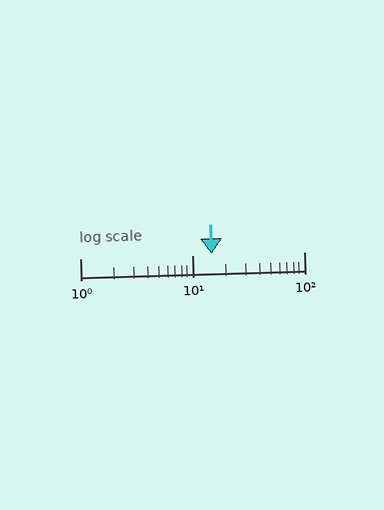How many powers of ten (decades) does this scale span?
The scale spans 2 decades, from 1 to 100.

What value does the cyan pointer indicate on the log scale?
The pointer indicates approximately 15.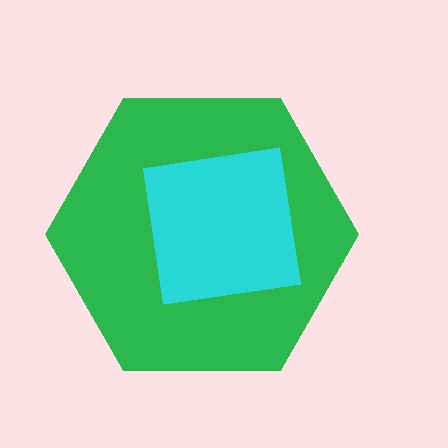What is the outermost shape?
The green hexagon.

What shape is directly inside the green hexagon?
The cyan square.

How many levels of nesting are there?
2.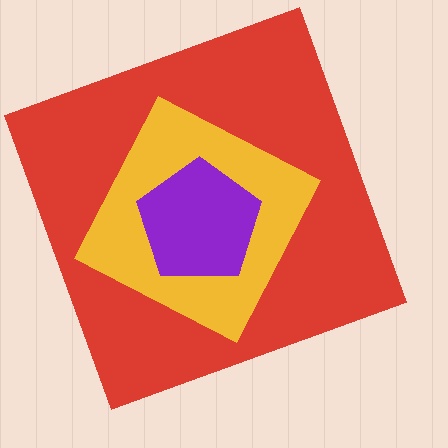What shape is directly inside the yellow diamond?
The purple pentagon.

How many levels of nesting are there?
3.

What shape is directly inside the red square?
The yellow diamond.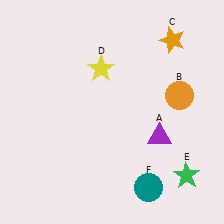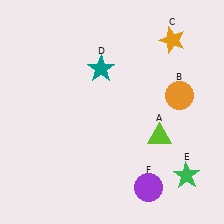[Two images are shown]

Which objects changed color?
A changed from purple to lime. D changed from yellow to teal. F changed from teal to purple.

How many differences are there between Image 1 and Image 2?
There are 3 differences between the two images.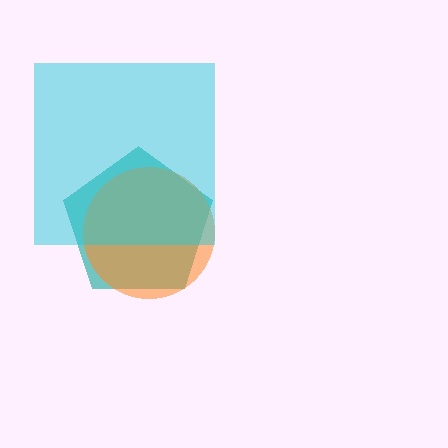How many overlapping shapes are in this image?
There are 3 overlapping shapes in the image.